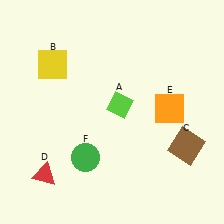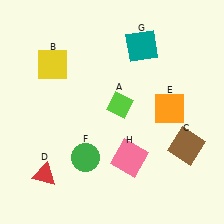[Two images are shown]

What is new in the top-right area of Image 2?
A teal square (G) was added in the top-right area of Image 2.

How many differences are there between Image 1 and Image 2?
There are 2 differences between the two images.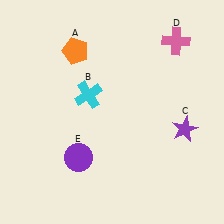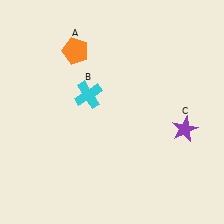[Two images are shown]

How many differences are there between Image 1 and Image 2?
There are 2 differences between the two images.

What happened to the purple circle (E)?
The purple circle (E) was removed in Image 2. It was in the bottom-left area of Image 1.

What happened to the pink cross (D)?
The pink cross (D) was removed in Image 2. It was in the top-right area of Image 1.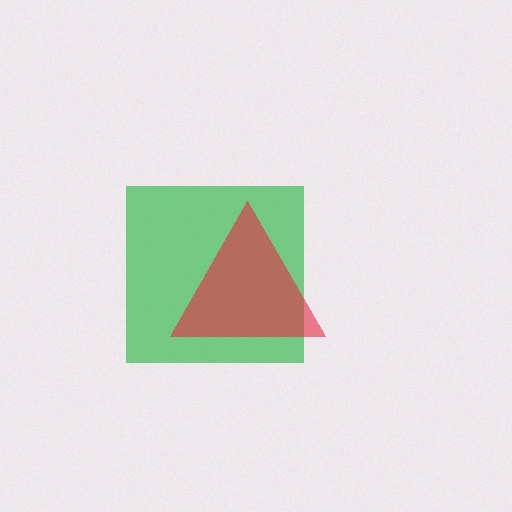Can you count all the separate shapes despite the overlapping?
Yes, there are 2 separate shapes.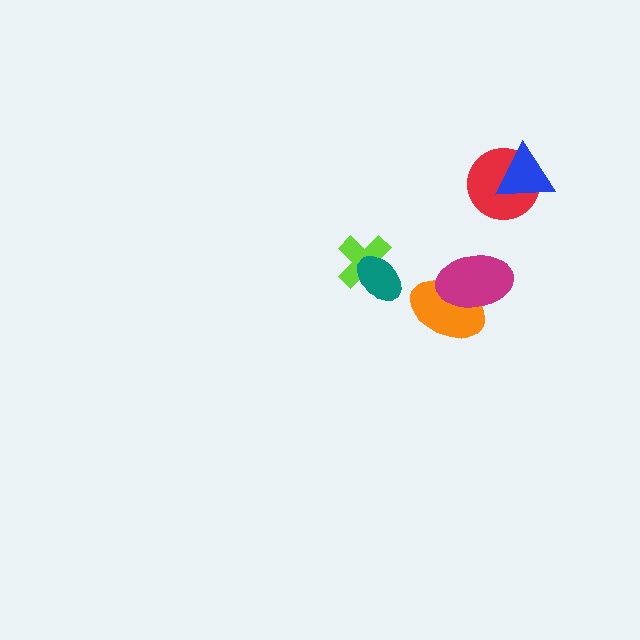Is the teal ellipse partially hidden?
No, no other shape covers it.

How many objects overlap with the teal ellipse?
1 object overlaps with the teal ellipse.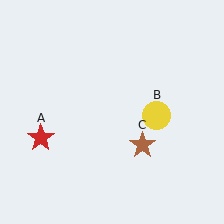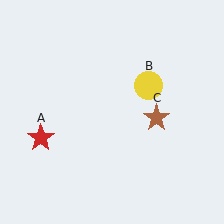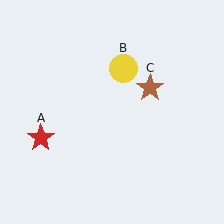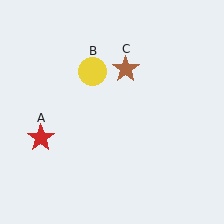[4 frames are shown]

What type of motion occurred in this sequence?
The yellow circle (object B), brown star (object C) rotated counterclockwise around the center of the scene.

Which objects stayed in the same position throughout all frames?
Red star (object A) remained stationary.